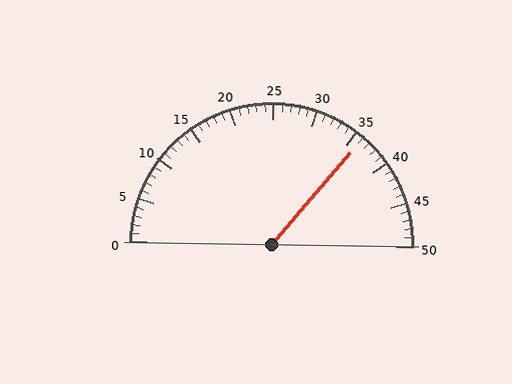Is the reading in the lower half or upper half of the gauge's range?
The reading is in the upper half of the range (0 to 50).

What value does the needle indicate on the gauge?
The needle indicates approximately 36.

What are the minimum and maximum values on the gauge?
The gauge ranges from 0 to 50.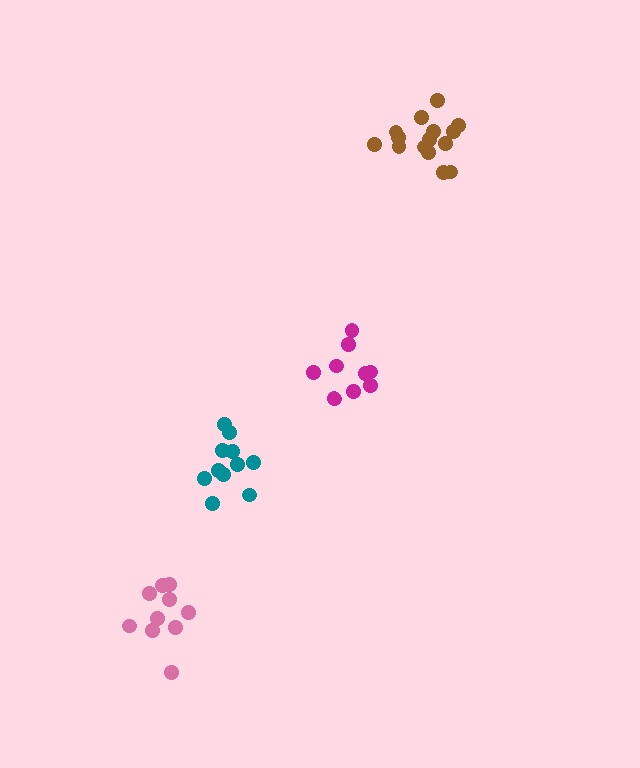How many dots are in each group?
Group 1: 10 dots, Group 2: 10 dots, Group 3: 11 dots, Group 4: 16 dots (47 total).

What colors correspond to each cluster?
The clusters are colored: magenta, pink, teal, brown.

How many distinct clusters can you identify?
There are 4 distinct clusters.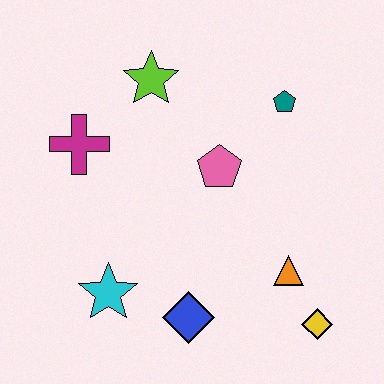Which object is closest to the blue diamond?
The cyan star is closest to the blue diamond.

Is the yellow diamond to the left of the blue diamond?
No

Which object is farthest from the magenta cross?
The yellow diamond is farthest from the magenta cross.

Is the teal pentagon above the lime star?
No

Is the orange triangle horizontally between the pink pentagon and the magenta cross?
No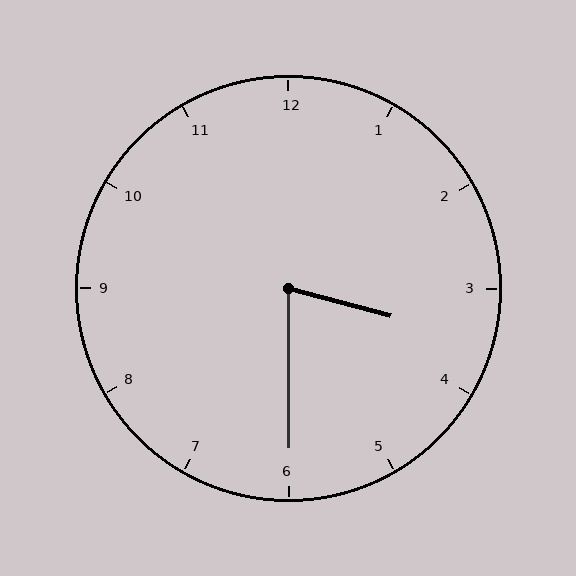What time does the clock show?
3:30.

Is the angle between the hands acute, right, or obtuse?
It is acute.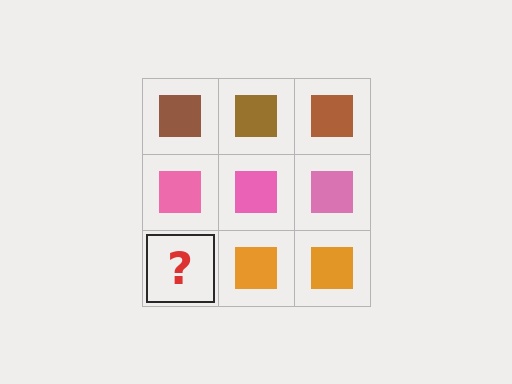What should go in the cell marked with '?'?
The missing cell should contain an orange square.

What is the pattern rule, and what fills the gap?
The rule is that each row has a consistent color. The gap should be filled with an orange square.